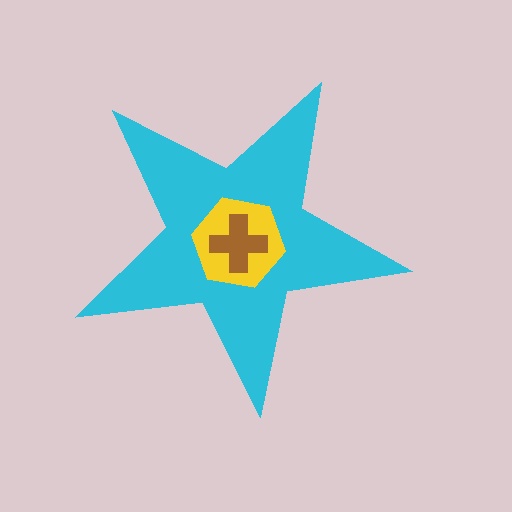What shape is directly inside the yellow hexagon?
The brown cross.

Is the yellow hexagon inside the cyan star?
Yes.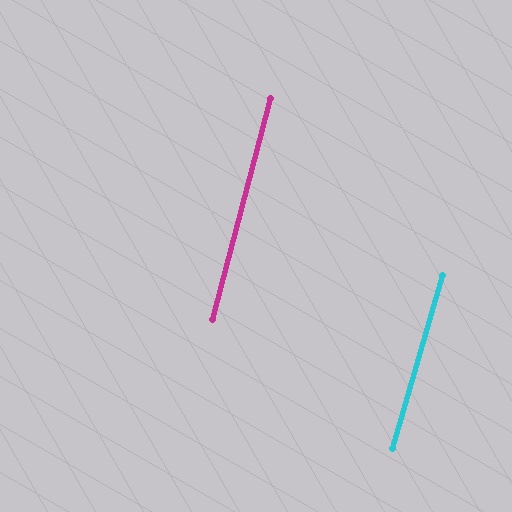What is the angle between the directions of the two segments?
Approximately 1 degree.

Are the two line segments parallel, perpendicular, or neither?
Parallel — their directions differ by only 1.3°.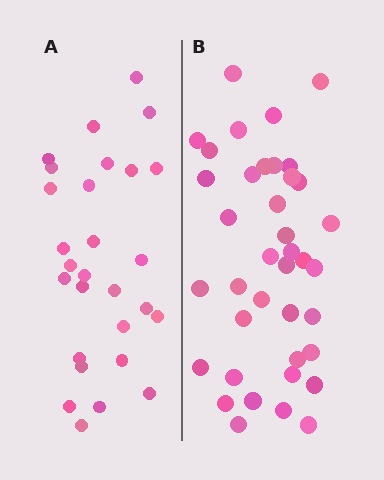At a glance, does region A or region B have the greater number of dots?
Region B (the right region) has more dots.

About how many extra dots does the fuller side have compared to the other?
Region B has roughly 12 or so more dots than region A.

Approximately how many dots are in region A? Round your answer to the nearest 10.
About 30 dots. (The exact count is 28, which rounds to 30.)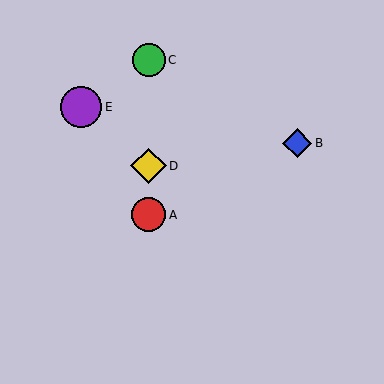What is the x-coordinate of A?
Object A is at x≈149.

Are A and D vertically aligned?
Yes, both are at x≈149.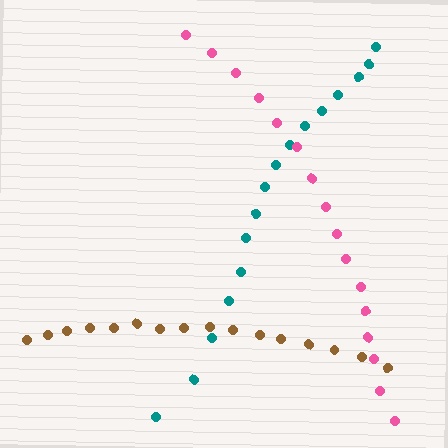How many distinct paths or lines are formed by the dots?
There are 3 distinct paths.